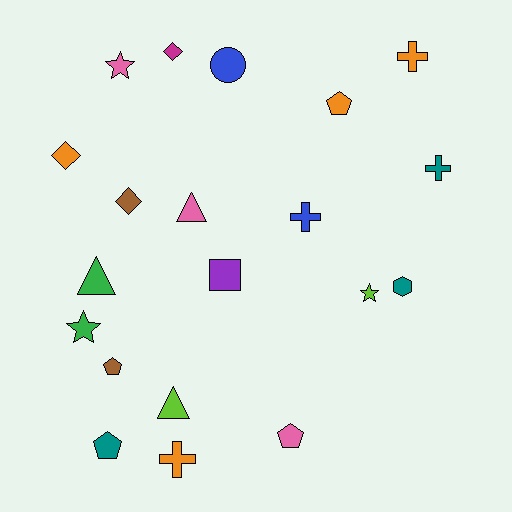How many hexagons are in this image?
There is 1 hexagon.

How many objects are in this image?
There are 20 objects.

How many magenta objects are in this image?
There is 1 magenta object.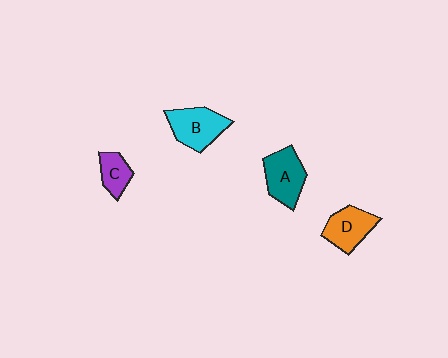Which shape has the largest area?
Shape B (cyan).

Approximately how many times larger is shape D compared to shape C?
Approximately 1.5 times.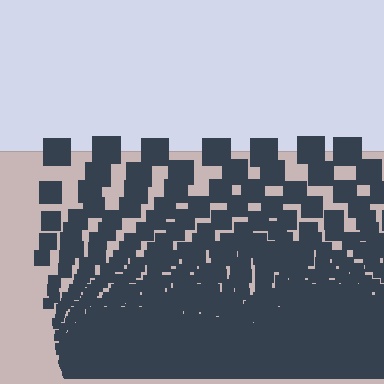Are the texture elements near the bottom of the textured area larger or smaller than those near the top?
Smaller. The gradient is inverted — elements near the bottom are smaller and denser.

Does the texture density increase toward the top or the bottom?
Density increases toward the bottom.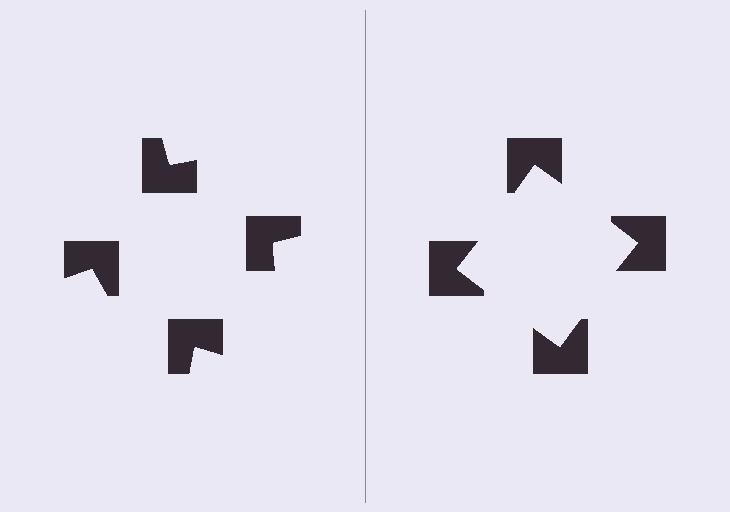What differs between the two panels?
The notched squares are positioned identically on both sides; only the wedge orientations differ. On the right they align to a square; on the left they are misaligned.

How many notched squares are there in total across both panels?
8 — 4 on each side.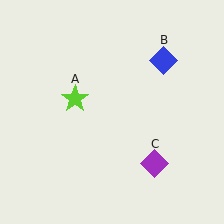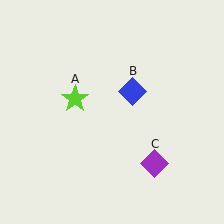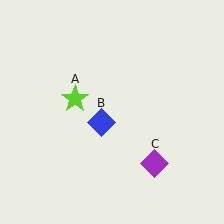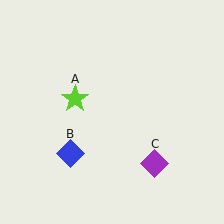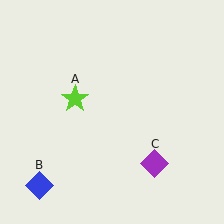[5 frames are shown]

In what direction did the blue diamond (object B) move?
The blue diamond (object B) moved down and to the left.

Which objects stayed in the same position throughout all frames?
Lime star (object A) and purple diamond (object C) remained stationary.